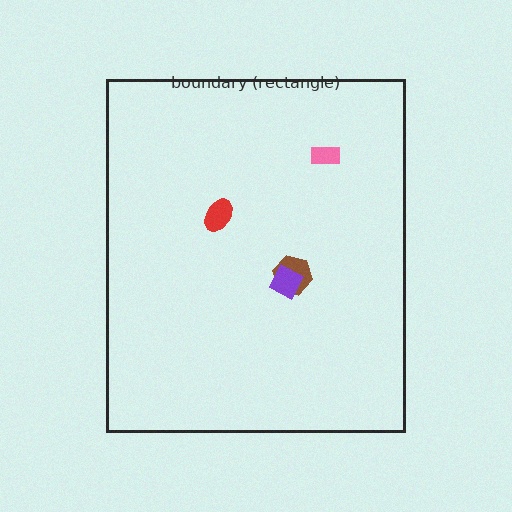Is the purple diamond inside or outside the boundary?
Inside.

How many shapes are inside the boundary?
4 inside, 0 outside.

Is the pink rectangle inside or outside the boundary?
Inside.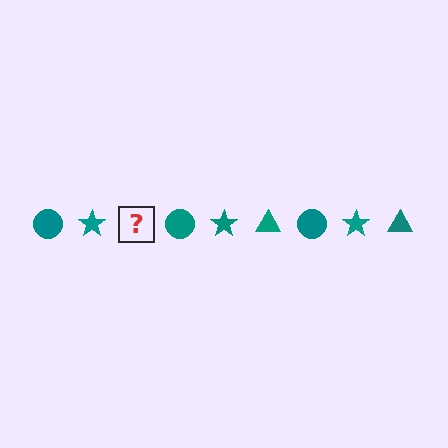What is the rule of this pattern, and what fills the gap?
The rule is that the pattern cycles through circle, star, triangle shapes in teal. The gap should be filled with a teal triangle.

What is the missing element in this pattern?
The missing element is a teal triangle.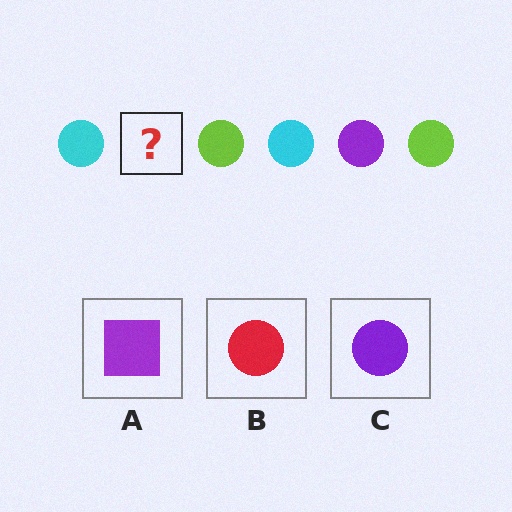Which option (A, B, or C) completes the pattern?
C.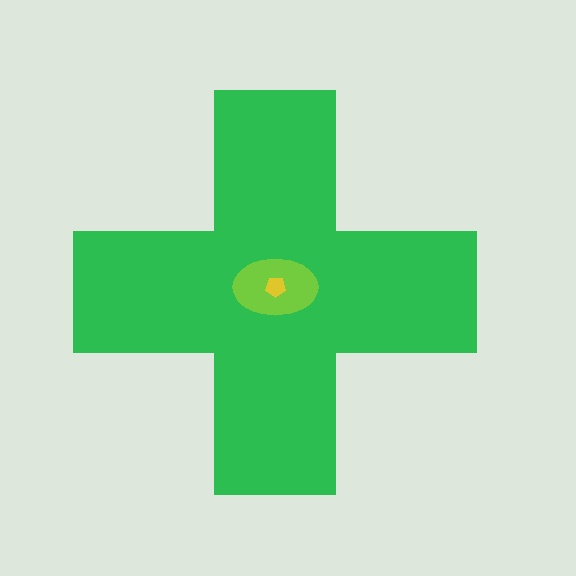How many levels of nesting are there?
3.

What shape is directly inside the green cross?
The lime ellipse.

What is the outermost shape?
The green cross.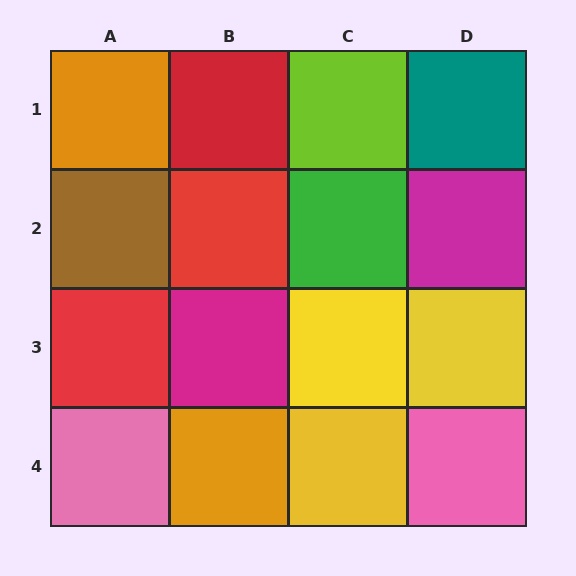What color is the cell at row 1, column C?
Lime.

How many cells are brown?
1 cell is brown.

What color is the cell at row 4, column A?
Pink.